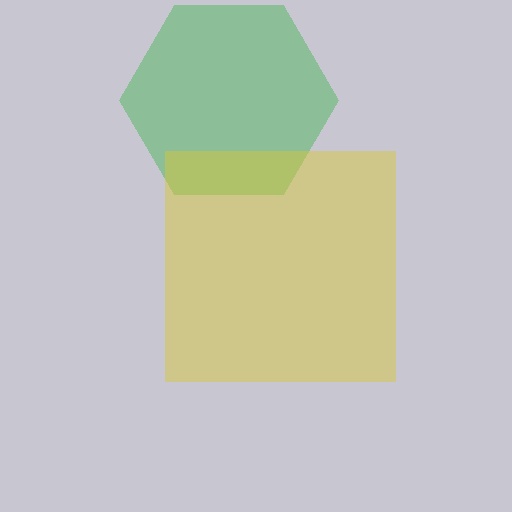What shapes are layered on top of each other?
The layered shapes are: a green hexagon, a yellow square.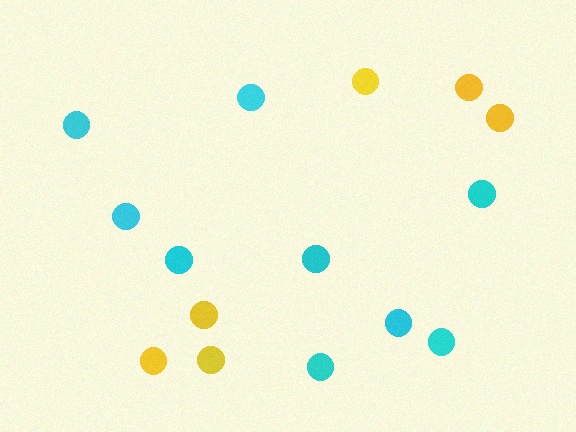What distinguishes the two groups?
There are 2 groups: one group of cyan circles (9) and one group of yellow circles (6).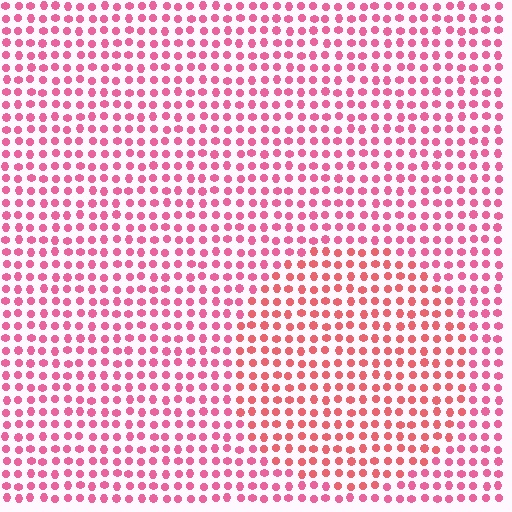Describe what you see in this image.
The image is filled with small pink elements in a uniform arrangement. A circle-shaped region is visible where the elements are tinted to a slightly different hue, forming a subtle color boundary.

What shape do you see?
I see a circle.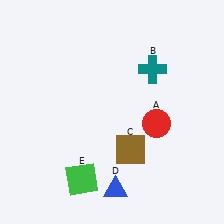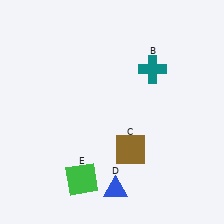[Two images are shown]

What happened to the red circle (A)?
The red circle (A) was removed in Image 2. It was in the bottom-right area of Image 1.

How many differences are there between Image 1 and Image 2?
There is 1 difference between the two images.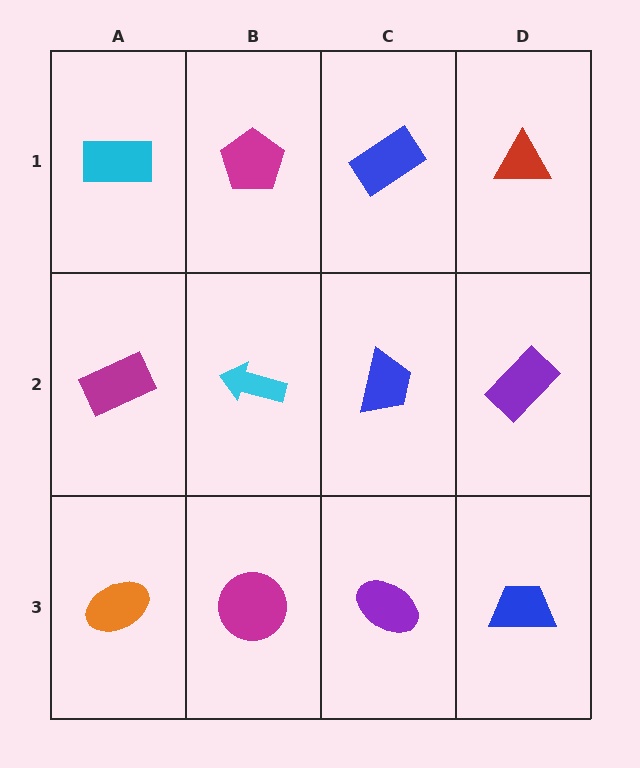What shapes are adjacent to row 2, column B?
A magenta pentagon (row 1, column B), a magenta circle (row 3, column B), a magenta rectangle (row 2, column A), a blue trapezoid (row 2, column C).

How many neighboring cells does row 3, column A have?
2.